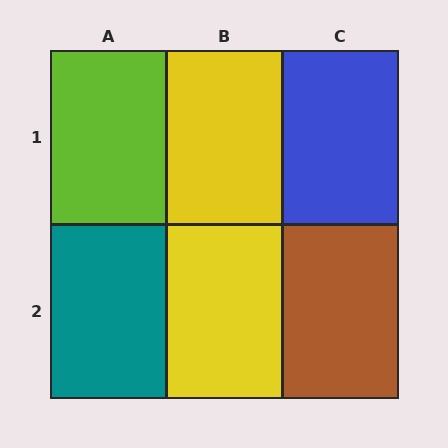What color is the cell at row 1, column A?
Lime.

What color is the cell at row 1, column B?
Yellow.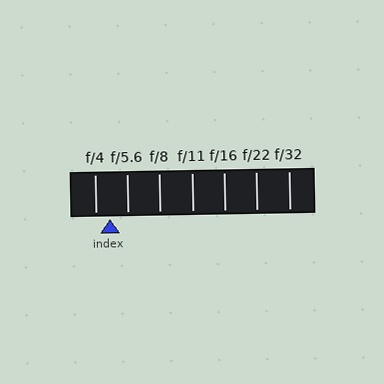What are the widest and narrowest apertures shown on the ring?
The widest aperture shown is f/4 and the narrowest is f/32.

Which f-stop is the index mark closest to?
The index mark is closest to f/4.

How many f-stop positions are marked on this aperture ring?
There are 7 f-stop positions marked.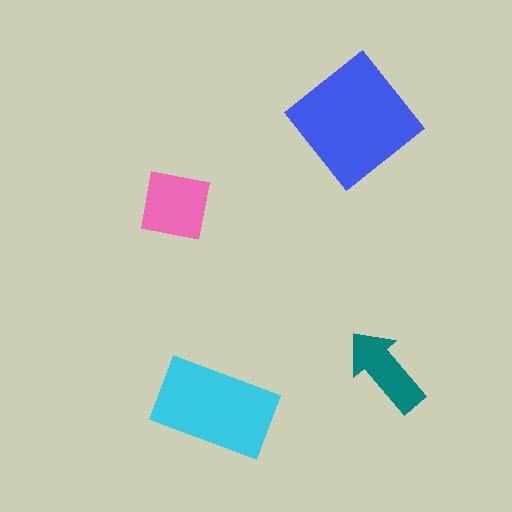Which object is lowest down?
The cyan rectangle is bottommost.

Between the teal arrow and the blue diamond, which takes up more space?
The blue diamond.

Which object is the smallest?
The teal arrow.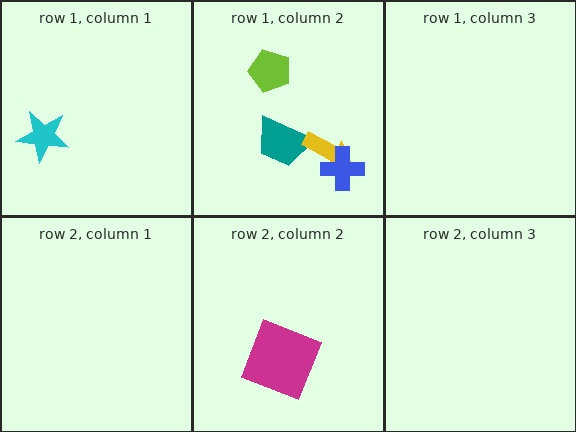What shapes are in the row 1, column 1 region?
The cyan star.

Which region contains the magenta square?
The row 2, column 2 region.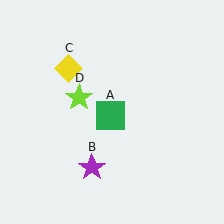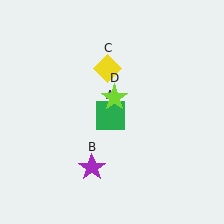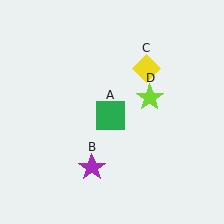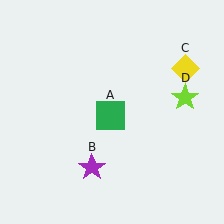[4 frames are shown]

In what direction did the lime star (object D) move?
The lime star (object D) moved right.